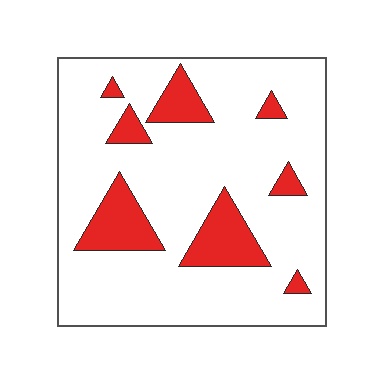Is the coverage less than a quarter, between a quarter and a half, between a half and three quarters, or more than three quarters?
Less than a quarter.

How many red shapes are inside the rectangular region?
8.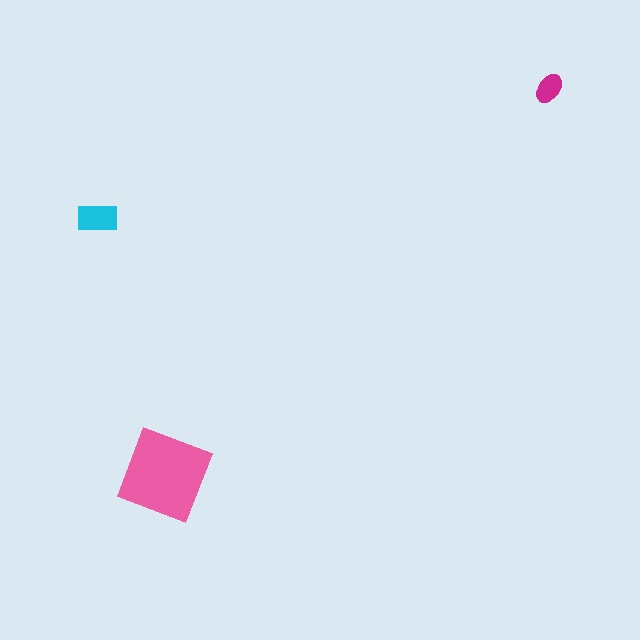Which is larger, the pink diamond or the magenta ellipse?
The pink diamond.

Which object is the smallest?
The magenta ellipse.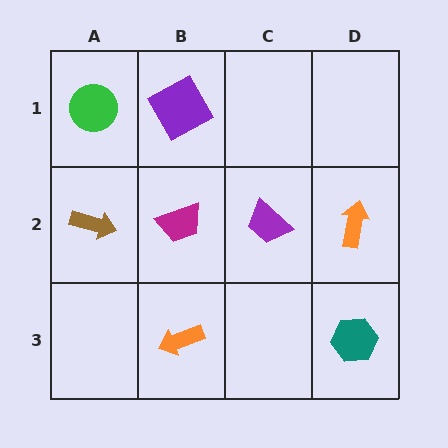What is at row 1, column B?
A purple square.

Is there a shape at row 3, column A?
No, that cell is empty.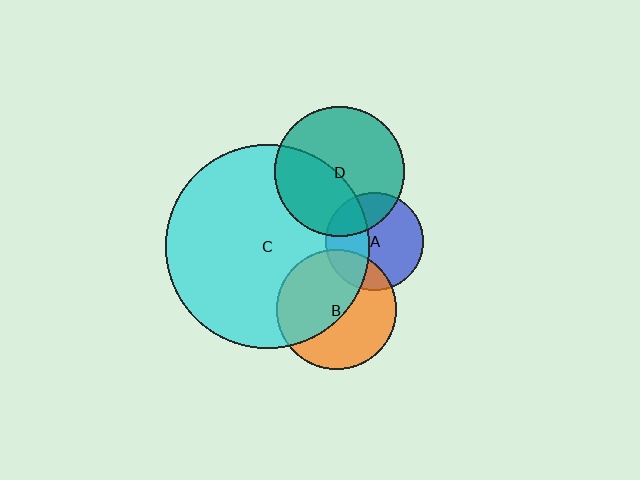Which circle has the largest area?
Circle C (cyan).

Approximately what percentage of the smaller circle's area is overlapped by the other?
Approximately 25%.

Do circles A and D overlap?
Yes.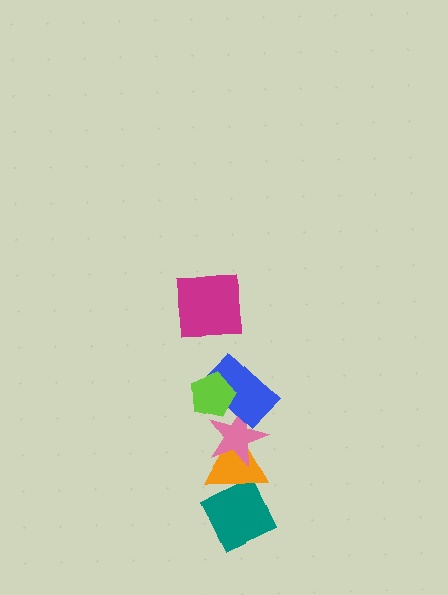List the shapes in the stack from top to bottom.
From top to bottom: the magenta square, the lime pentagon, the blue rectangle, the pink star, the orange triangle, the teal diamond.